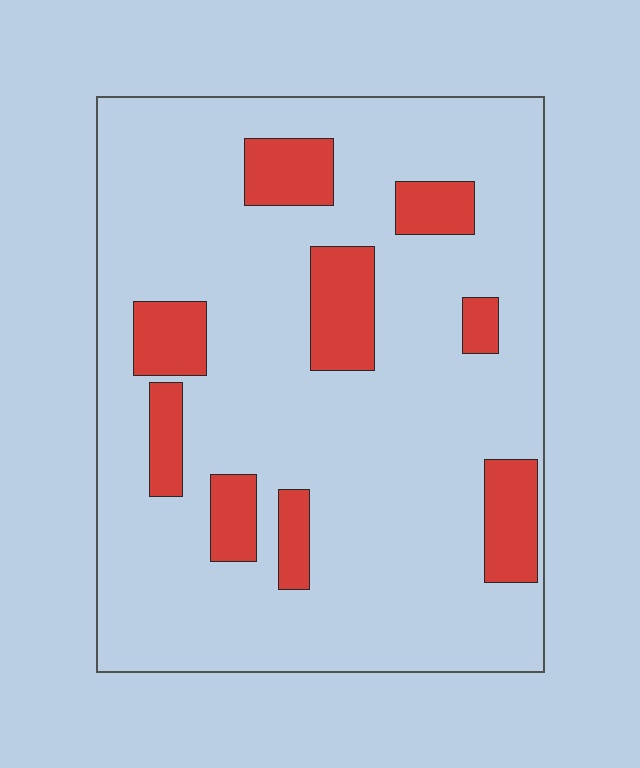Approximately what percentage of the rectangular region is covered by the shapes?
Approximately 15%.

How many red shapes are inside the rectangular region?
9.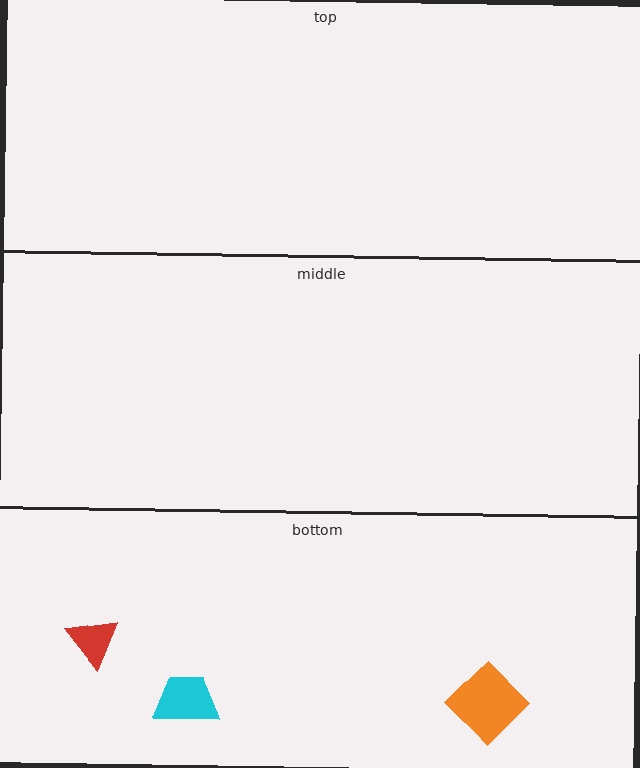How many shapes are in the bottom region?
3.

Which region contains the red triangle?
The bottom region.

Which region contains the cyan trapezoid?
The bottom region.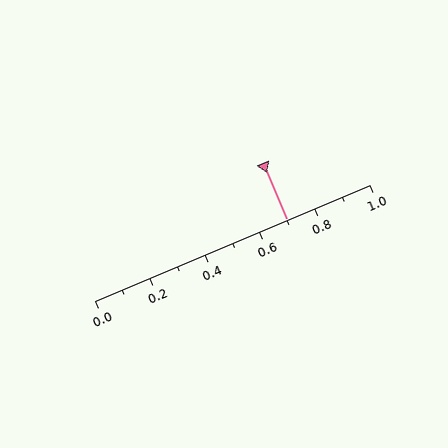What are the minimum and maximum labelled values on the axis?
The axis runs from 0.0 to 1.0.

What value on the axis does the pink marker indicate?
The marker indicates approximately 0.7.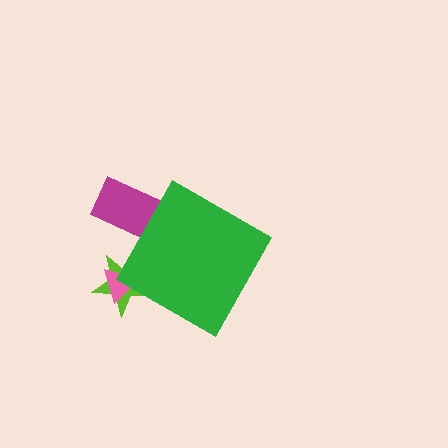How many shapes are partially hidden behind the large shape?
3 shapes are partially hidden.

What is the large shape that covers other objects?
A green diamond.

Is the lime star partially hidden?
Yes, the lime star is partially hidden behind the green diamond.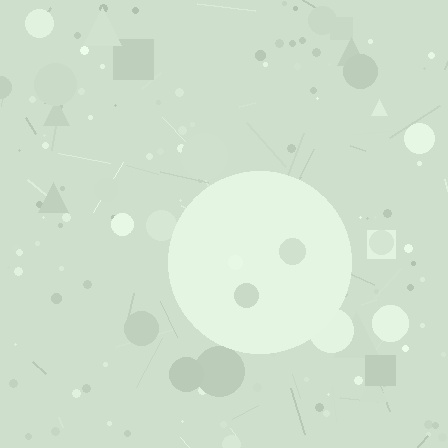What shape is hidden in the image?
A circle is hidden in the image.